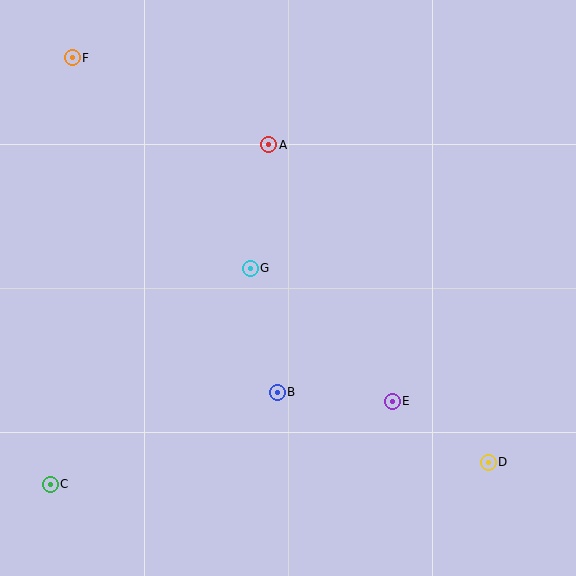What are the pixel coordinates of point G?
Point G is at (250, 268).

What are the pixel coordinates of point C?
Point C is at (50, 484).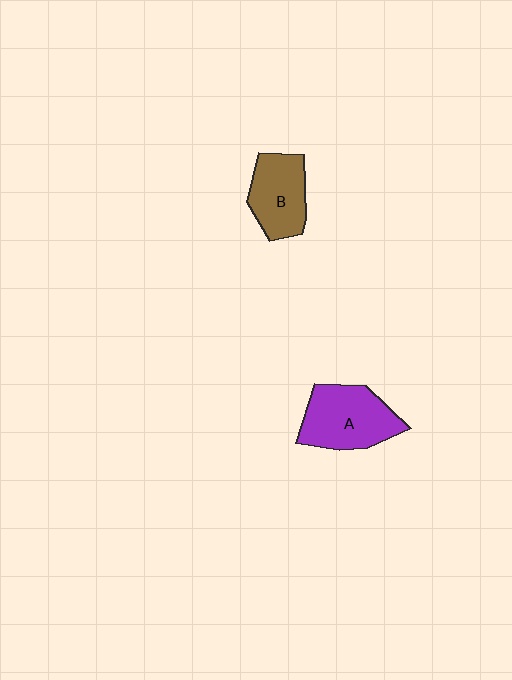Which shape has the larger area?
Shape A (purple).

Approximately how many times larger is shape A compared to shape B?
Approximately 1.3 times.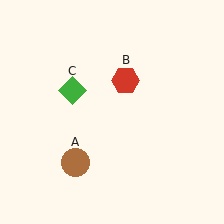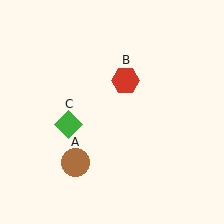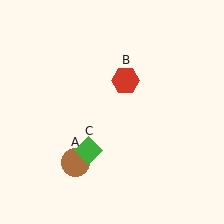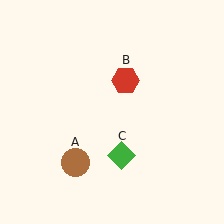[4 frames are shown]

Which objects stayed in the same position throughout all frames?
Brown circle (object A) and red hexagon (object B) remained stationary.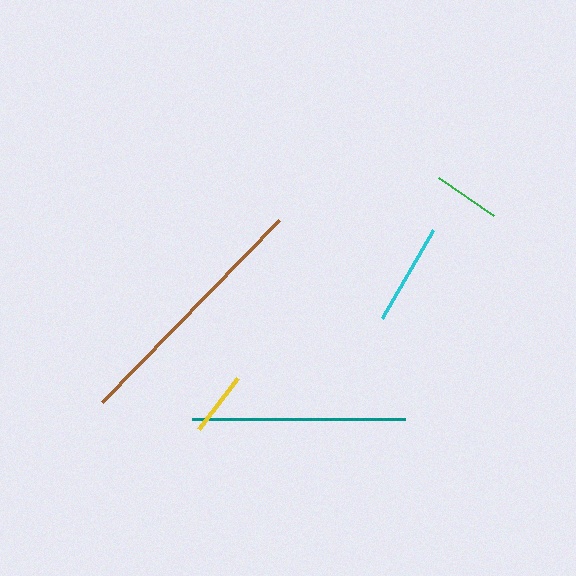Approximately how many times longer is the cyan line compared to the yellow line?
The cyan line is approximately 1.6 times the length of the yellow line.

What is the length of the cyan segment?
The cyan segment is approximately 102 pixels long.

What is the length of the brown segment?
The brown segment is approximately 254 pixels long.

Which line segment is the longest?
The brown line is the longest at approximately 254 pixels.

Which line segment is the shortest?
The yellow line is the shortest at approximately 64 pixels.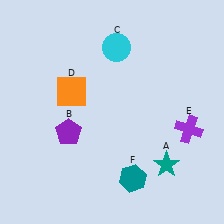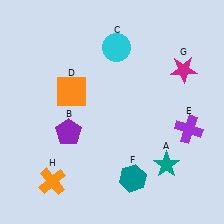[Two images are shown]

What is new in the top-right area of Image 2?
A magenta star (G) was added in the top-right area of Image 2.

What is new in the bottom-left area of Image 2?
An orange cross (H) was added in the bottom-left area of Image 2.